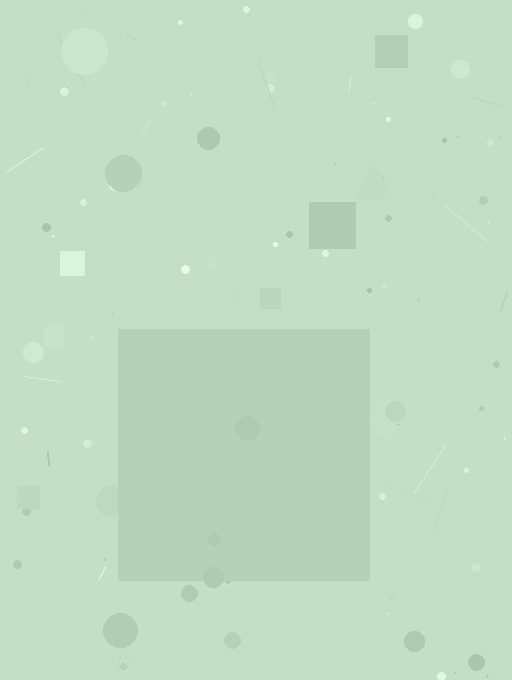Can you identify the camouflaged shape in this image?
The camouflaged shape is a square.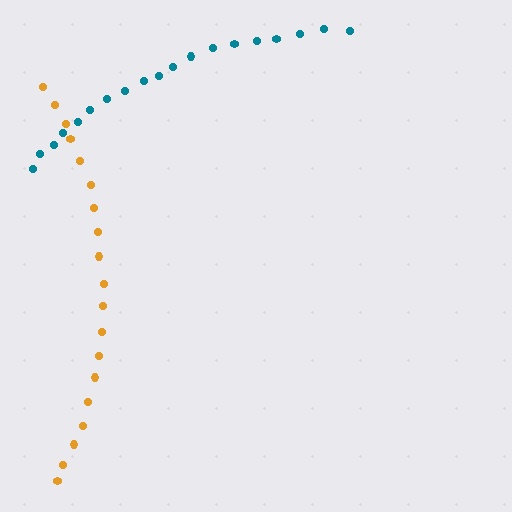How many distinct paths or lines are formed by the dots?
There are 2 distinct paths.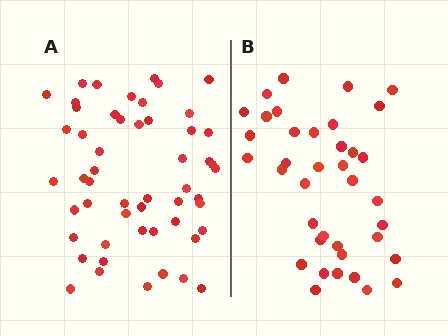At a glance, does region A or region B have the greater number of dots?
Region A (the left region) has more dots.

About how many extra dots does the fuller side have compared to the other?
Region A has approximately 15 more dots than region B.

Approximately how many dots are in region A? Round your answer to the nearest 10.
About 50 dots. (The exact count is 53, which rounds to 50.)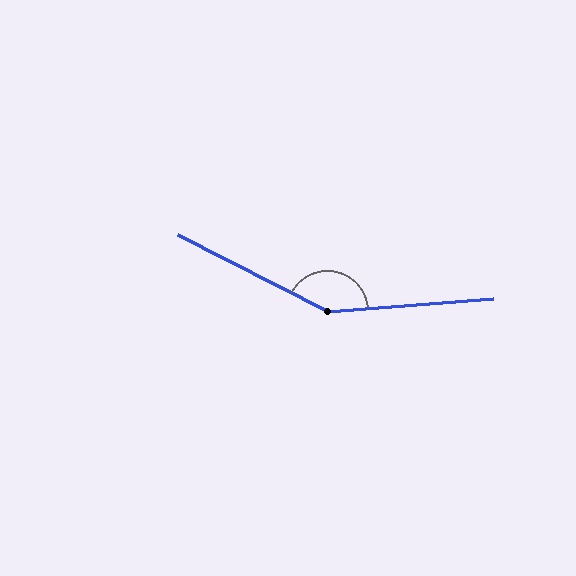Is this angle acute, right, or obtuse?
It is obtuse.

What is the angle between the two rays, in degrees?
Approximately 148 degrees.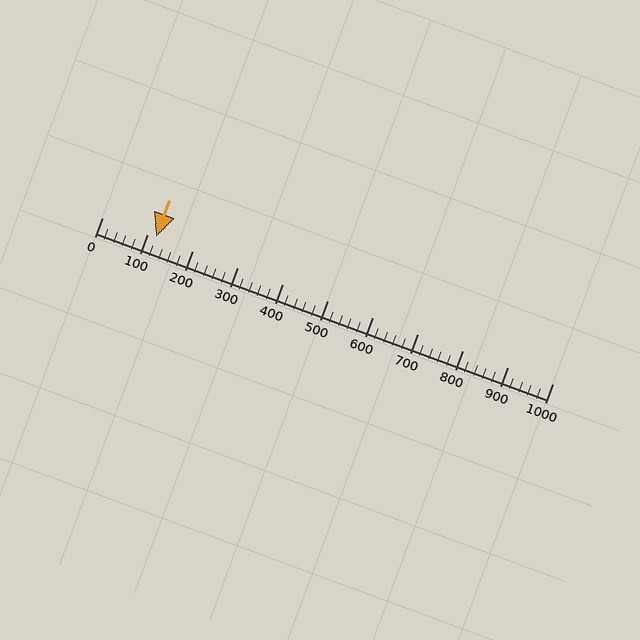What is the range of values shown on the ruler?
The ruler shows values from 0 to 1000.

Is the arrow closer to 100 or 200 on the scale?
The arrow is closer to 100.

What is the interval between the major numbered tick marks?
The major tick marks are spaced 100 units apart.